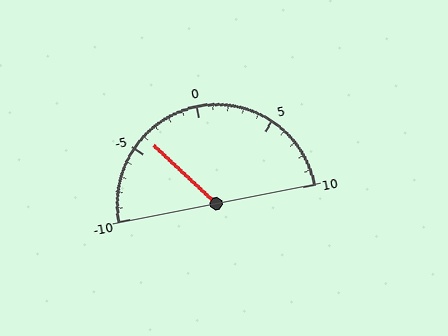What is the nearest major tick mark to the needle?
The nearest major tick mark is -5.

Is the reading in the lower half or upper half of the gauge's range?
The reading is in the lower half of the range (-10 to 10).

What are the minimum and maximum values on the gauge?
The gauge ranges from -10 to 10.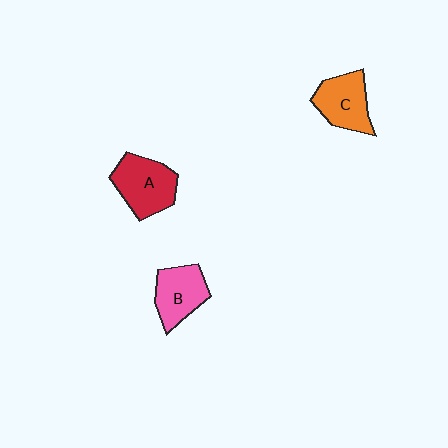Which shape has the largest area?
Shape A (red).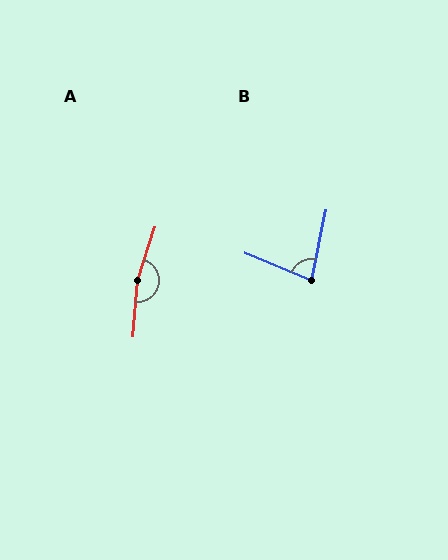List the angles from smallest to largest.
B (80°), A (167°).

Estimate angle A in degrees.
Approximately 167 degrees.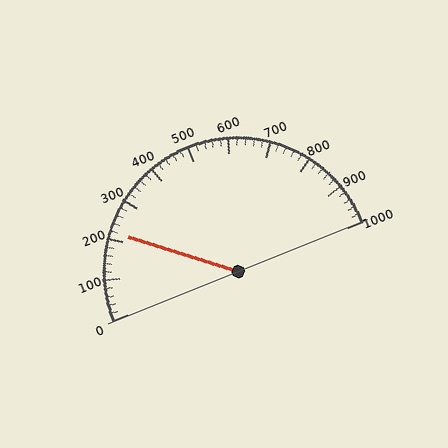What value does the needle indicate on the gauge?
The needle indicates approximately 220.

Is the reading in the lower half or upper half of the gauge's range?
The reading is in the lower half of the range (0 to 1000).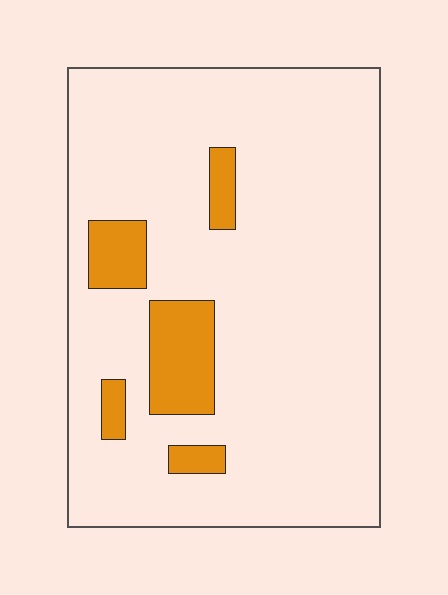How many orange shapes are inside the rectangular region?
5.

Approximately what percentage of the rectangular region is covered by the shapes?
Approximately 10%.